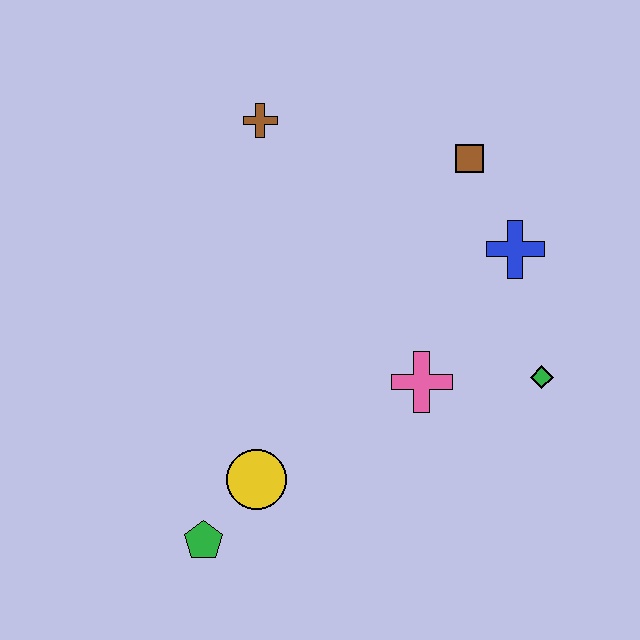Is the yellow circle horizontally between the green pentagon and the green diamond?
Yes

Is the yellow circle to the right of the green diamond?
No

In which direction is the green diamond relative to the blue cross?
The green diamond is below the blue cross.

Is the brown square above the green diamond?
Yes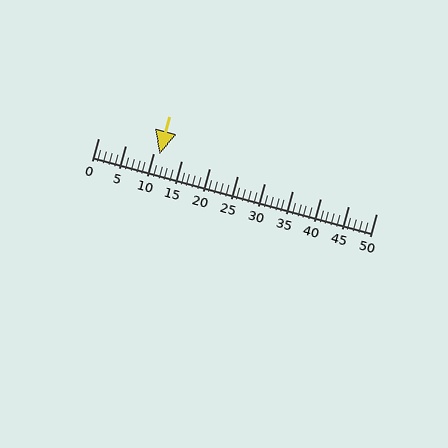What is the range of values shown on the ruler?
The ruler shows values from 0 to 50.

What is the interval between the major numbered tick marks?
The major tick marks are spaced 5 units apart.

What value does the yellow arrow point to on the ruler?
The yellow arrow points to approximately 11.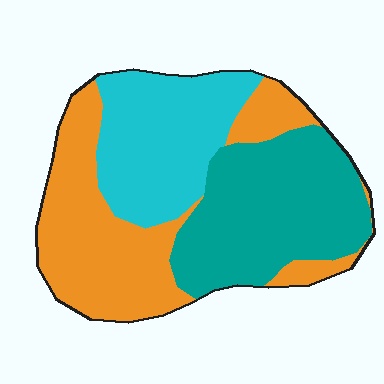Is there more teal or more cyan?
Teal.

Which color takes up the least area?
Cyan, at roughly 25%.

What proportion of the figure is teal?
Teal covers about 35% of the figure.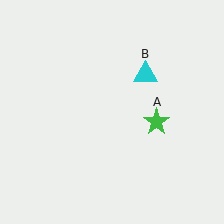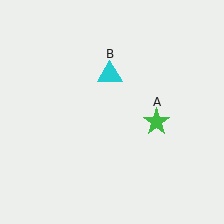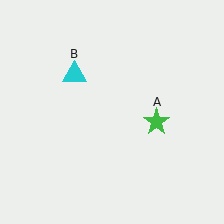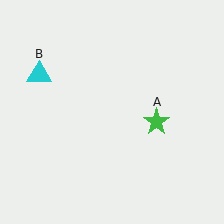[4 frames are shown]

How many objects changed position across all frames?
1 object changed position: cyan triangle (object B).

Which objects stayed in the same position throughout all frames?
Green star (object A) remained stationary.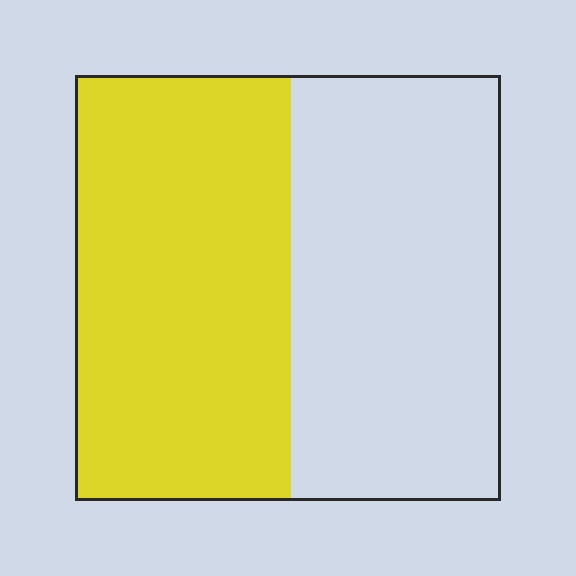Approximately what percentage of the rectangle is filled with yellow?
Approximately 50%.